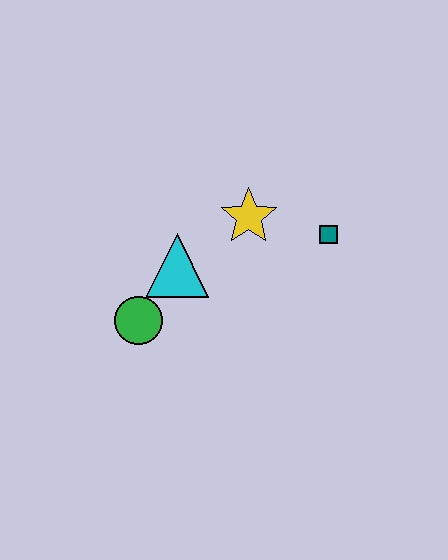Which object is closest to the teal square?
The yellow star is closest to the teal square.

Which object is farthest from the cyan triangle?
The teal square is farthest from the cyan triangle.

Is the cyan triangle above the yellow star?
No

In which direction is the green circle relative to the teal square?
The green circle is to the left of the teal square.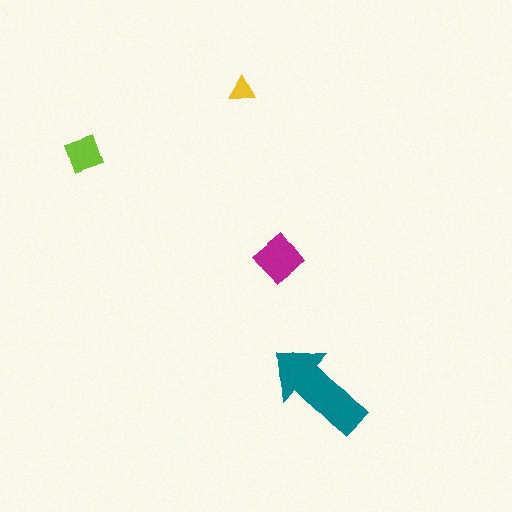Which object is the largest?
The teal arrow.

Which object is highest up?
The yellow triangle is topmost.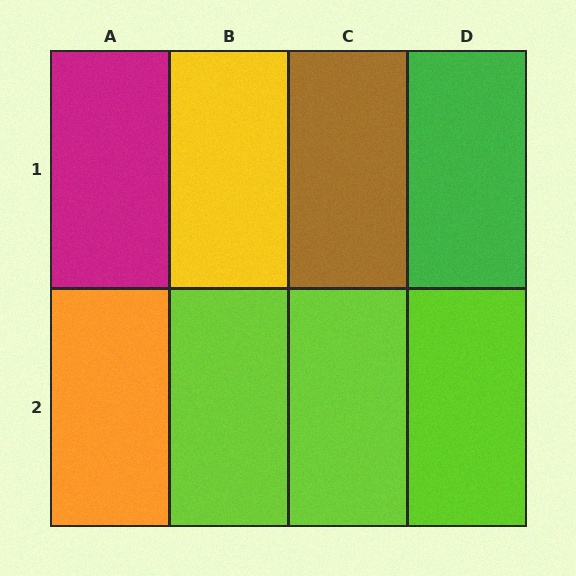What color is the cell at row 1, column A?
Magenta.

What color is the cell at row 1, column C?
Brown.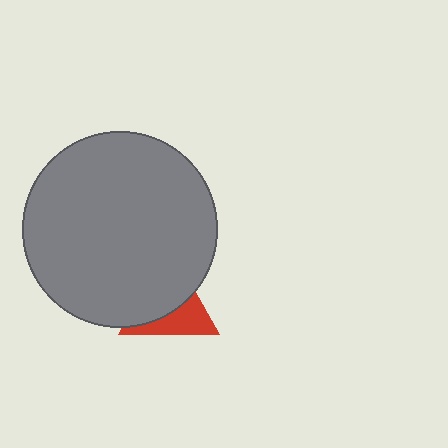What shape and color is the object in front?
The object in front is a gray circle.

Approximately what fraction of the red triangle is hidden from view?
Roughly 58% of the red triangle is hidden behind the gray circle.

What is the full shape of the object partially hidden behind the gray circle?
The partially hidden object is a red triangle.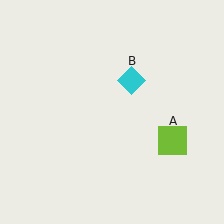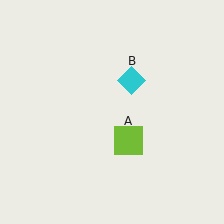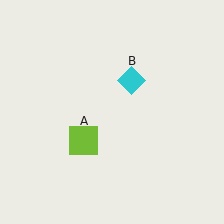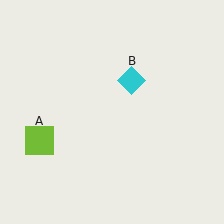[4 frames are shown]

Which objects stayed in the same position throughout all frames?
Cyan diamond (object B) remained stationary.